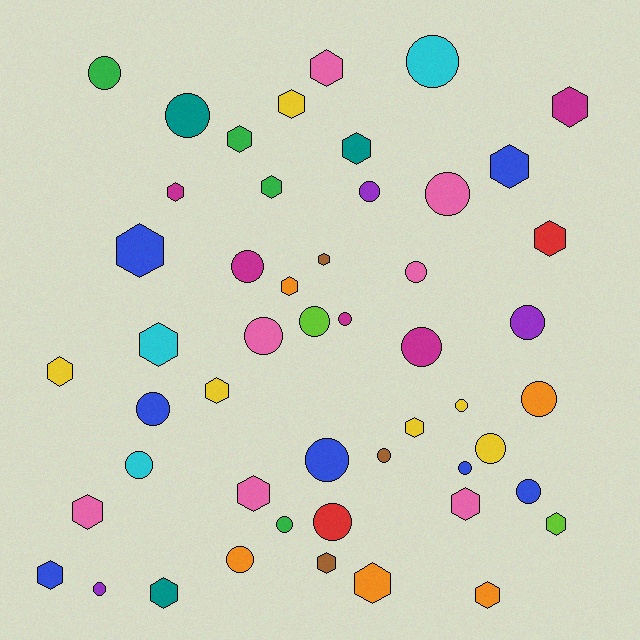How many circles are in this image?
There are 25 circles.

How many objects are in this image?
There are 50 objects.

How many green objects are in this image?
There are 4 green objects.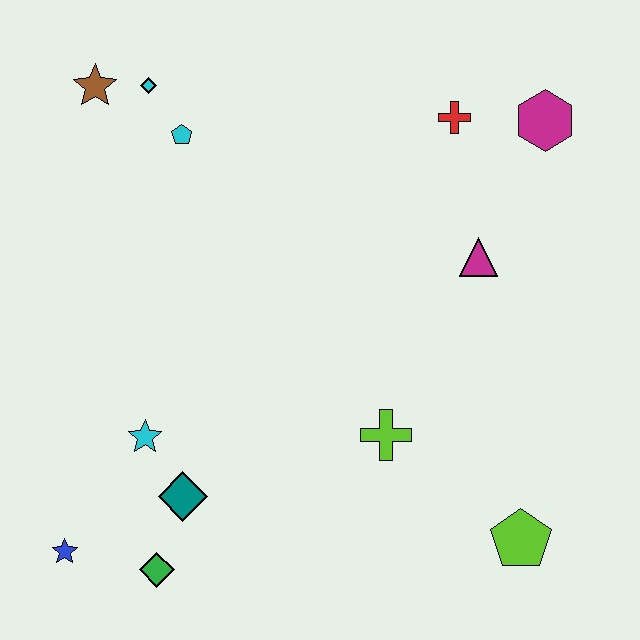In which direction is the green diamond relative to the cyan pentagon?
The green diamond is below the cyan pentagon.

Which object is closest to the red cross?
The magenta hexagon is closest to the red cross.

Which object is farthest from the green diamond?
The magenta hexagon is farthest from the green diamond.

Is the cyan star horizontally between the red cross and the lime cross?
No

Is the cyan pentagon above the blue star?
Yes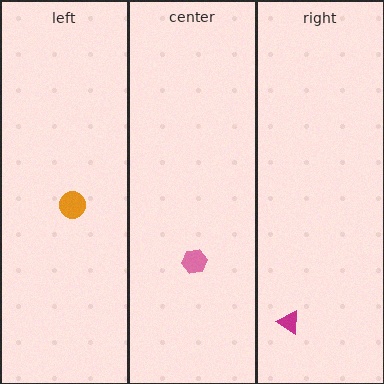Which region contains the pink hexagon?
The center region.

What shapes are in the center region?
The pink hexagon.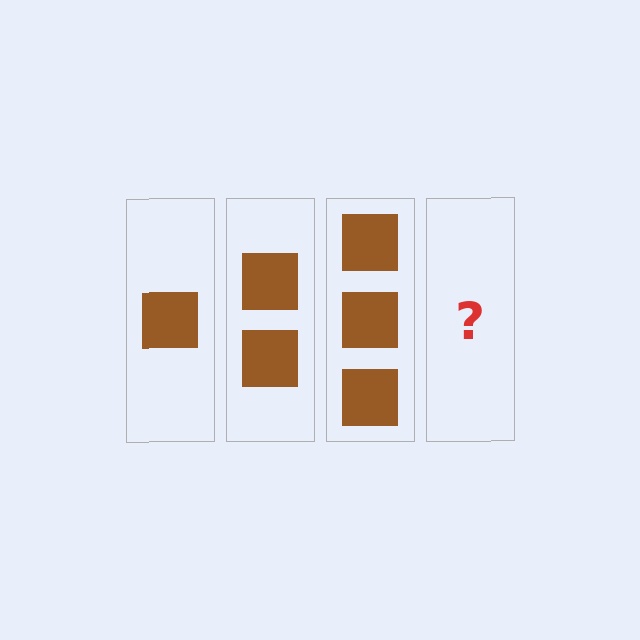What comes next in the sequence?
The next element should be 4 squares.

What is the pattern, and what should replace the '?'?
The pattern is that each step adds one more square. The '?' should be 4 squares.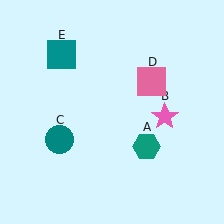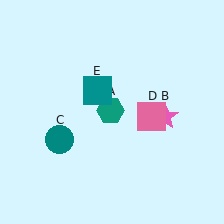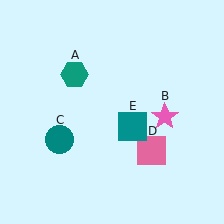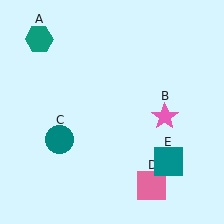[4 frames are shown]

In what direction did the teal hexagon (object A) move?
The teal hexagon (object A) moved up and to the left.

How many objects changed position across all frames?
3 objects changed position: teal hexagon (object A), pink square (object D), teal square (object E).